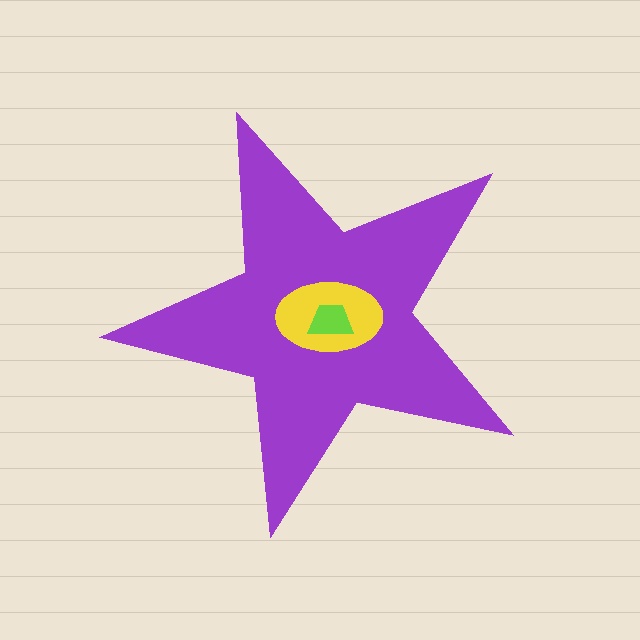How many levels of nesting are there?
3.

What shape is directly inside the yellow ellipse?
The lime trapezoid.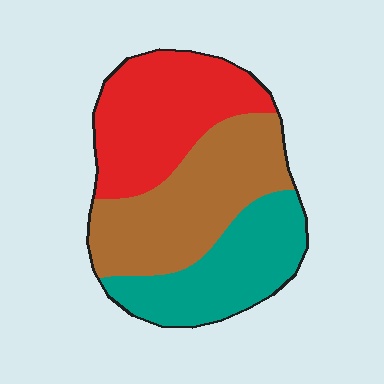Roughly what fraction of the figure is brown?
Brown covers about 35% of the figure.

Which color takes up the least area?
Teal, at roughly 30%.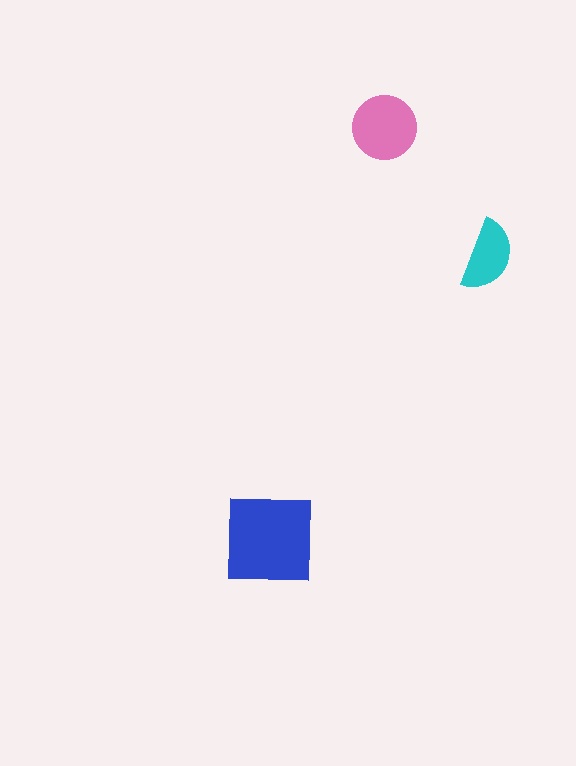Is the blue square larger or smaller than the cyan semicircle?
Larger.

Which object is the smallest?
The cyan semicircle.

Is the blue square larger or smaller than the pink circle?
Larger.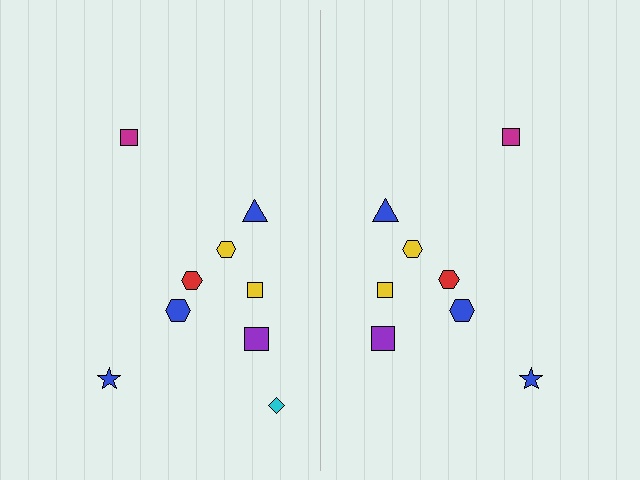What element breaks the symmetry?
A cyan diamond is missing from the right side.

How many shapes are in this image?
There are 17 shapes in this image.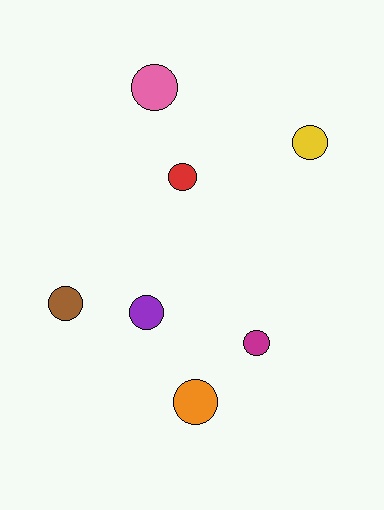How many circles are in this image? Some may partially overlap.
There are 7 circles.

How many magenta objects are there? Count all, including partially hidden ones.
There is 1 magenta object.